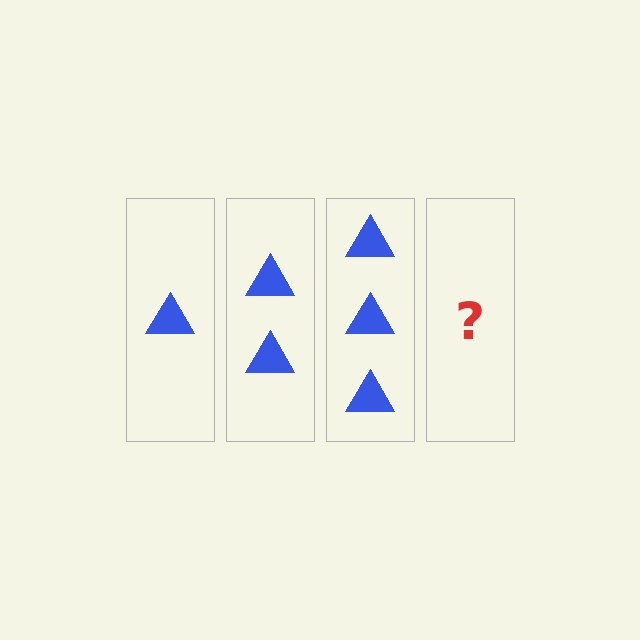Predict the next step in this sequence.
The next step is 4 triangles.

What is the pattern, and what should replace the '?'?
The pattern is that each step adds one more triangle. The '?' should be 4 triangles.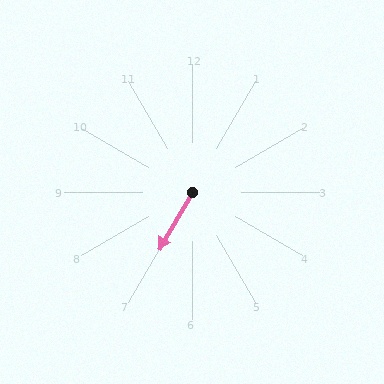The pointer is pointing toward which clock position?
Roughly 7 o'clock.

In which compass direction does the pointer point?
Southwest.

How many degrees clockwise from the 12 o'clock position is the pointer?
Approximately 210 degrees.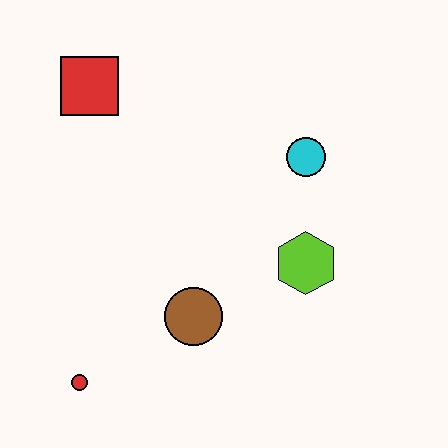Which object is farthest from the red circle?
The cyan circle is farthest from the red circle.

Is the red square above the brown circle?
Yes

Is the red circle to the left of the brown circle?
Yes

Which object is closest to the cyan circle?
The lime hexagon is closest to the cyan circle.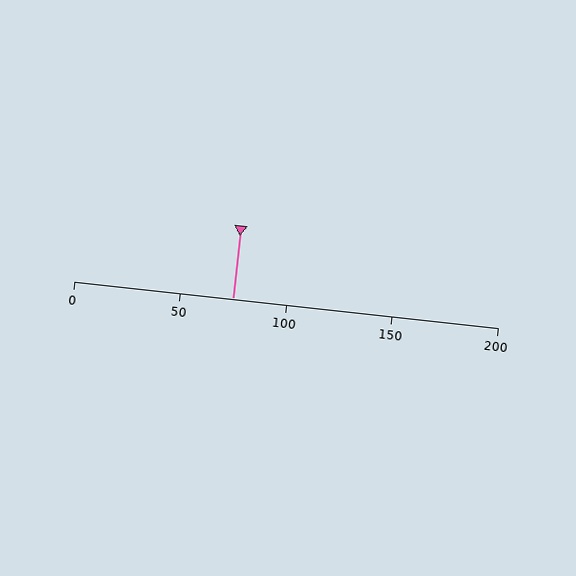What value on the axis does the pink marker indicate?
The marker indicates approximately 75.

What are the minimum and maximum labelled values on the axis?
The axis runs from 0 to 200.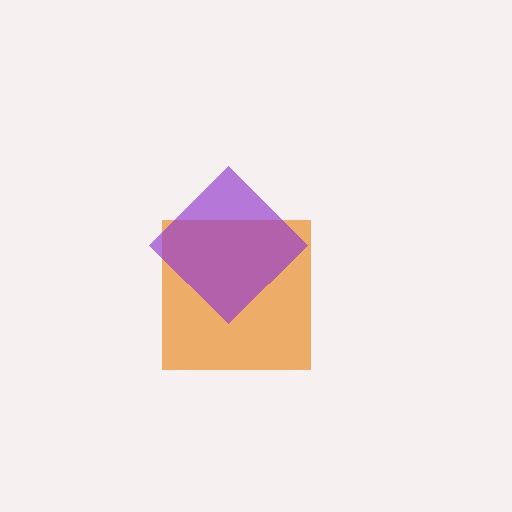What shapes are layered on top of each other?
The layered shapes are: an orange square, a purple diamond.